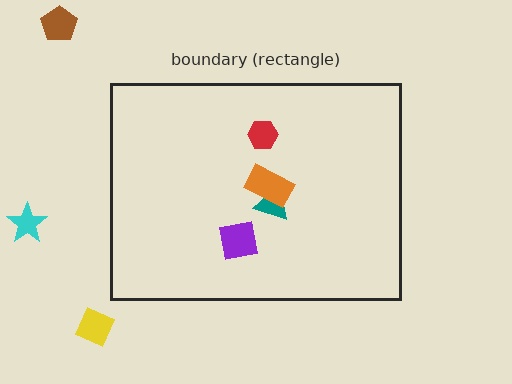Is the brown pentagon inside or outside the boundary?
Outside.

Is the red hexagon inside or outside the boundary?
Inside.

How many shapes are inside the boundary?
4 inside, 3 outside.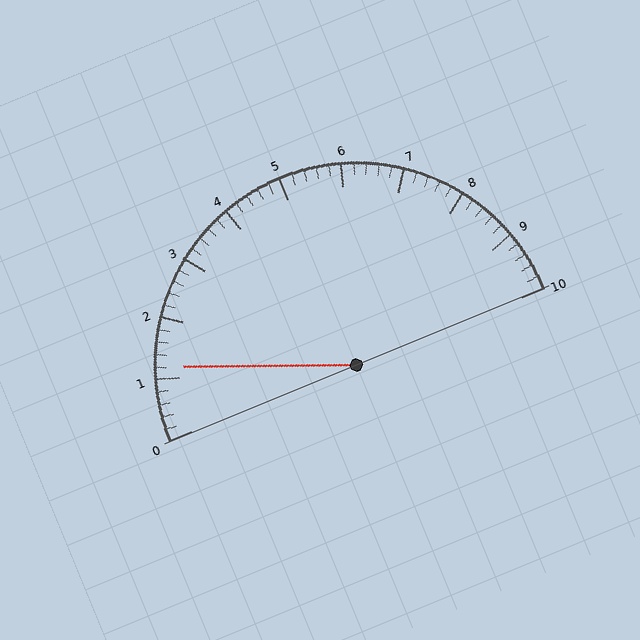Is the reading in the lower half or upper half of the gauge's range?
The reading is in the lower half of the range (0 to 10).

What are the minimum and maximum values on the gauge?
The gauge ranges from 0 to 10.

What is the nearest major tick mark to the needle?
The nearest major tick mark is 1.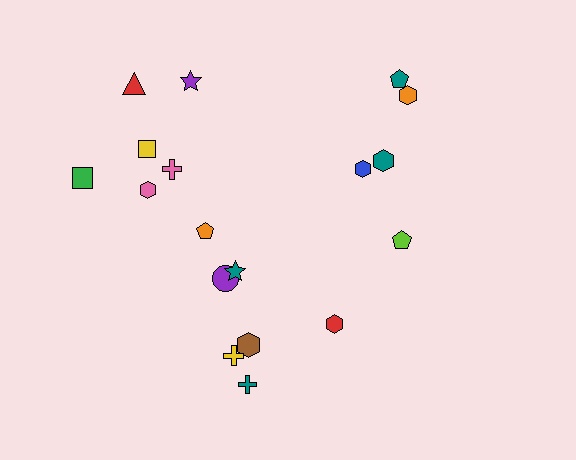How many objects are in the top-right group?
There are 5 objects.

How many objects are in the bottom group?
There are 6 objects.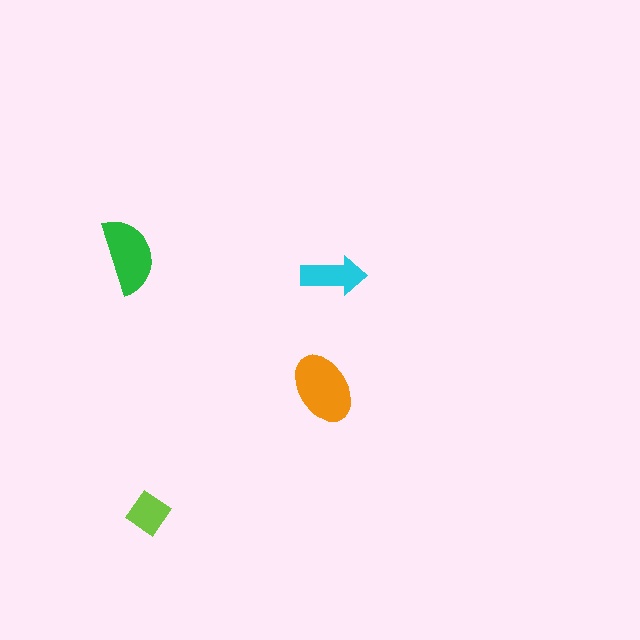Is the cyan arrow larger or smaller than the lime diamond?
Larger.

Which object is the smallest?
The lime diamond.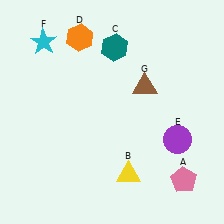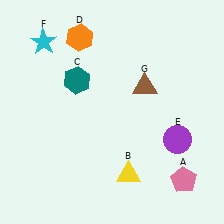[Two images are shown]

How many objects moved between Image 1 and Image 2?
1 object moved between the two images.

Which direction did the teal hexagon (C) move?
The teal hexagon (C) moved left.